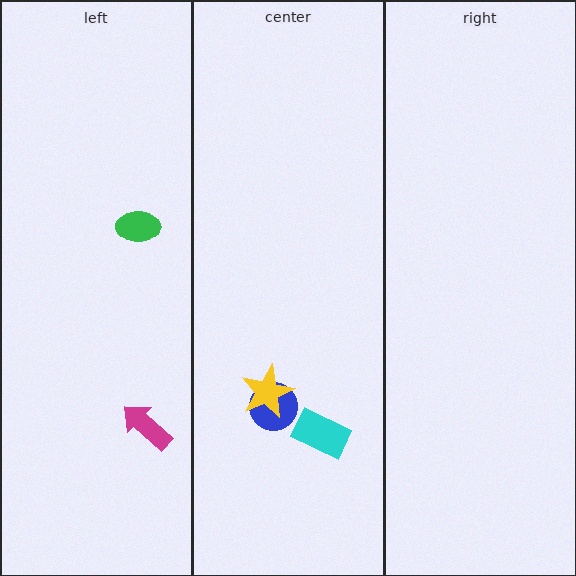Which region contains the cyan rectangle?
The center region.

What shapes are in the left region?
The magenta arrow, the green ellipse.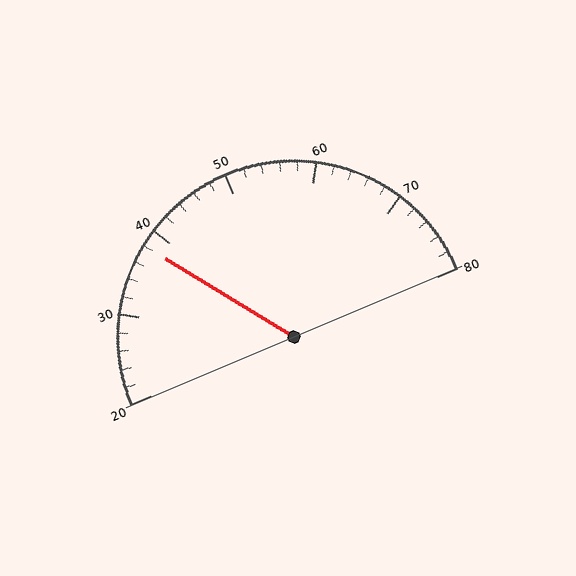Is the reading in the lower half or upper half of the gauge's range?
The reading is in the lower half of the range (20 to 80).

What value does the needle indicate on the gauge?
The needle indicates approximately 38.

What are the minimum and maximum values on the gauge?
The gauge ranges from 20 to 80.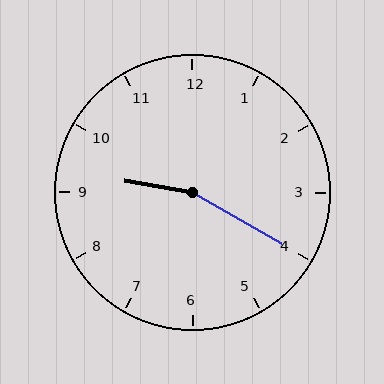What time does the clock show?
9:20.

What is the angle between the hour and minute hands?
Approximately 160 degrees.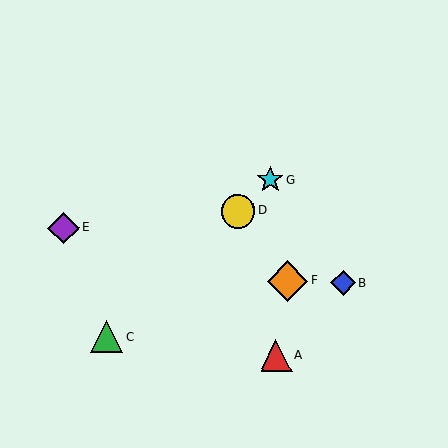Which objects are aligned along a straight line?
Objects C, D, G are aligned along a straight line.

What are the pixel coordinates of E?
Object E is at (64, 228).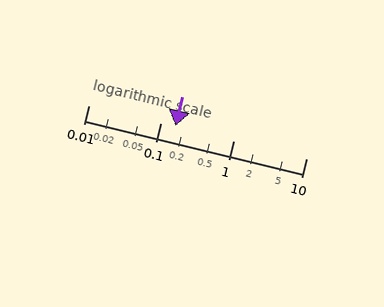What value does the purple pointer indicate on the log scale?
The pointer indicates approximately 0.16.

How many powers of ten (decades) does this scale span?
The scale spans 3 decades, from 0.01 to 10.